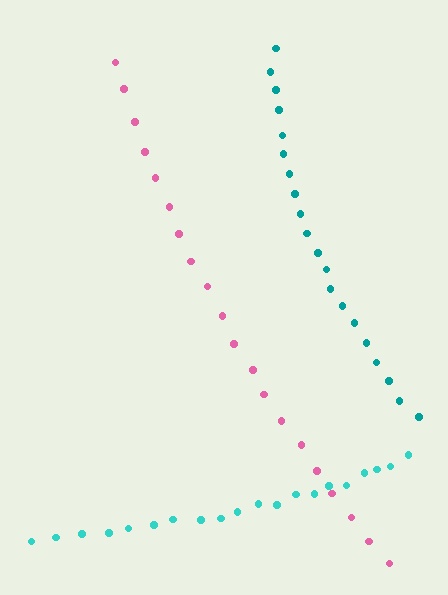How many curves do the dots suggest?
There are 3 distinct paths.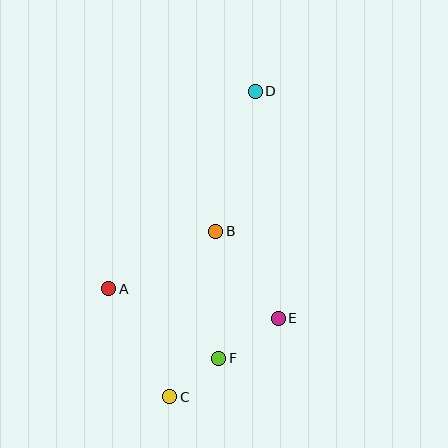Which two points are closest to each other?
Points C and F are closest to each other.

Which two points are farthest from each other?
Points C and D are farthest from each other.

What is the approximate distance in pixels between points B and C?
The distance between B and C is approximately 172 pixels.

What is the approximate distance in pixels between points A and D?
The distance between A and D is approximately 246 pixels.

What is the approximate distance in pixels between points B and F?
The distance between B and F is approximately 127 pixels.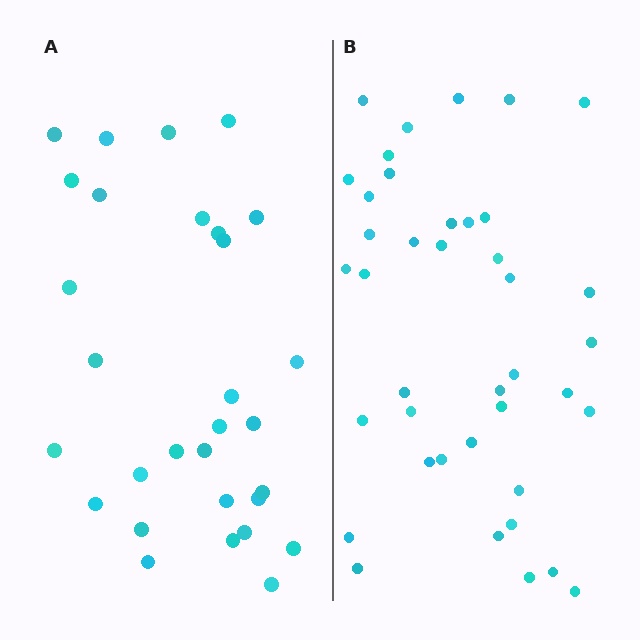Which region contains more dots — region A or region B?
Region B (the right region) has more dots.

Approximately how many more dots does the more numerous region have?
Region B has roughly 10 or so more dots than region A.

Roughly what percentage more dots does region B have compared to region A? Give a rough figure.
About 35% more.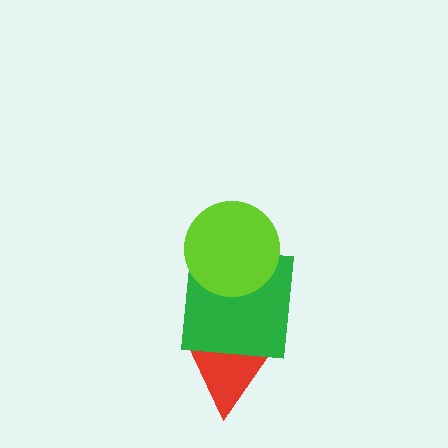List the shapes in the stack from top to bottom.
From top to bottom: the lime circle, the green square, the red triangle.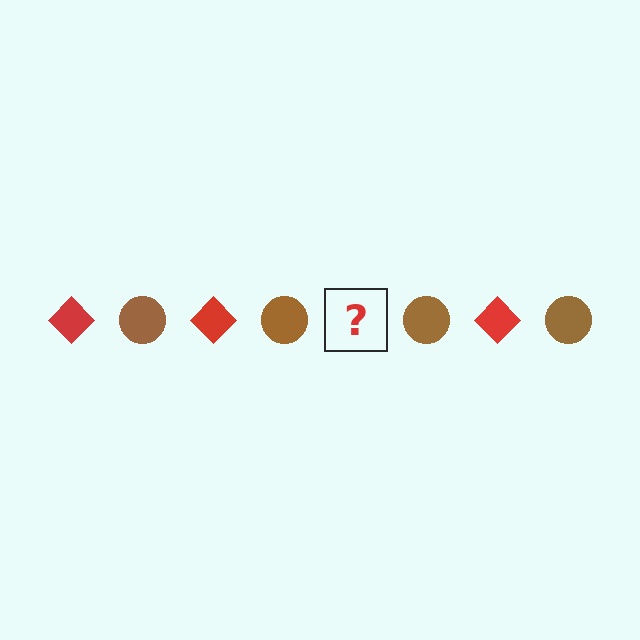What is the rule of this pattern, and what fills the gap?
The rule is that the pattern alternates between red diamond and brown circle. The gap should be filled with a red diamond.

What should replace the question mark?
The question mark should be replaced with a red diamond.